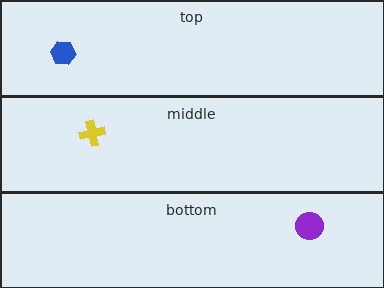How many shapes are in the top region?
1.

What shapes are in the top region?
The blue hexagon.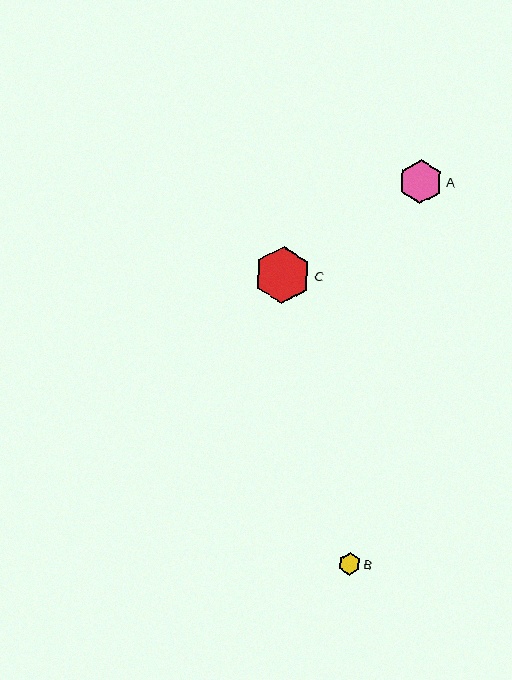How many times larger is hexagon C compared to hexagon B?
Hexagon C is approximately 2.5 times the size of hexagon B.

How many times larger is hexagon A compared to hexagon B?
Hexagon A is approximately 2.0 times the size of hexagon B.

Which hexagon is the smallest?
Hexagon B is the smallest with a size of approximately 22 pixels.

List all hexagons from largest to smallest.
From largest to smallest: C, A, B.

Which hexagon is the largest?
Hexagon C is the largest with a size of approximately 57 pixels.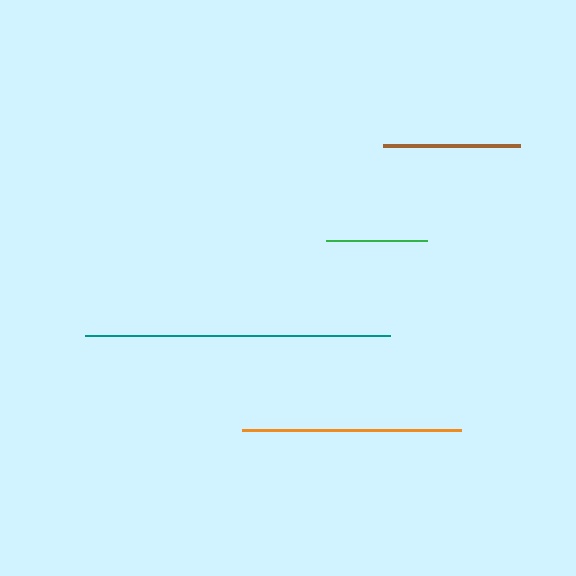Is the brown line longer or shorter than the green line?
The brown line is longer than the green line.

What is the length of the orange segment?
The orange segment is approximately 219 pixels long.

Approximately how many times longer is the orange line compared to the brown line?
The orange line is approximately 1.6 times the length of the brown line.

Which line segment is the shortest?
The green line is the shortest at approximately 101 pixels.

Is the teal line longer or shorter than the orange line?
The teal line is longer than the orange line.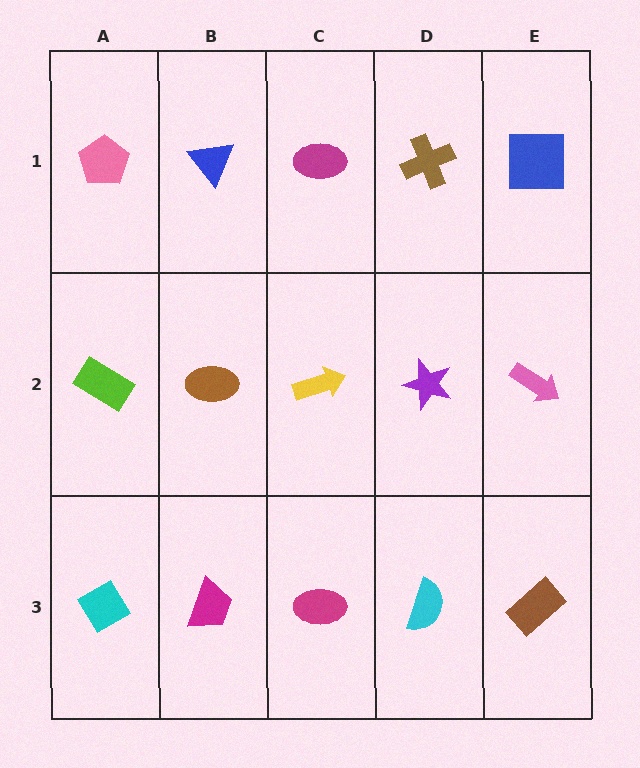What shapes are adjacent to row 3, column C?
A yellow arrow (row 2, column C), a magenta trapezoid (row 3, column B), a cyan semicircle (row 3, column D).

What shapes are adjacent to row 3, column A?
A lime rectangle (row 2, column A), a magenta trapezoid (row 3, column B).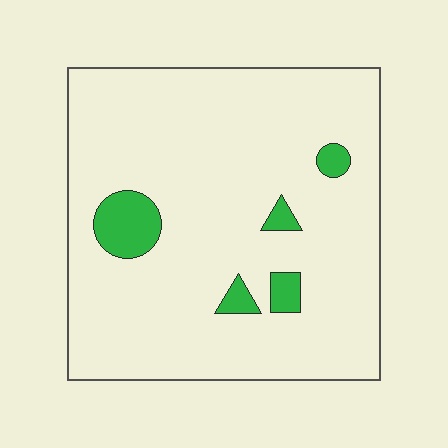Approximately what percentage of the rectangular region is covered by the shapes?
Approximately 10%.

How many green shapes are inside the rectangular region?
5.